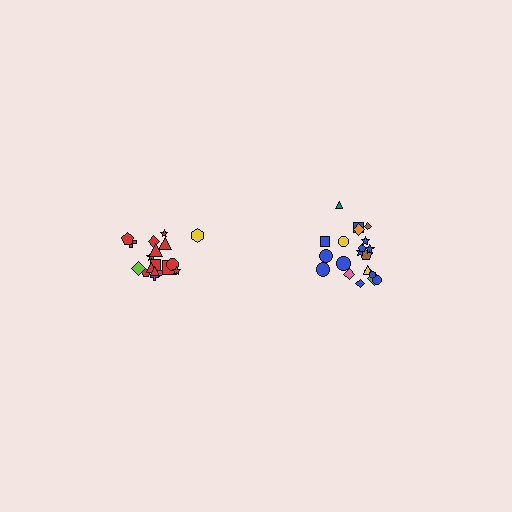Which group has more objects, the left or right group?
The right group.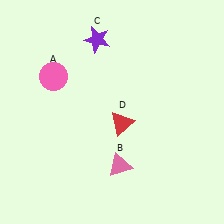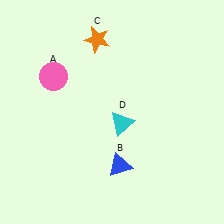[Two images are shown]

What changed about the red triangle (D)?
In Image 1, D is red. In Image 2, it changed to cyan.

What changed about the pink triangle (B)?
In Image 1, B is pink. In Image 2, it changed to blue.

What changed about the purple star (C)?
In Image 1, C is purple. In Image 2, it changed to orange.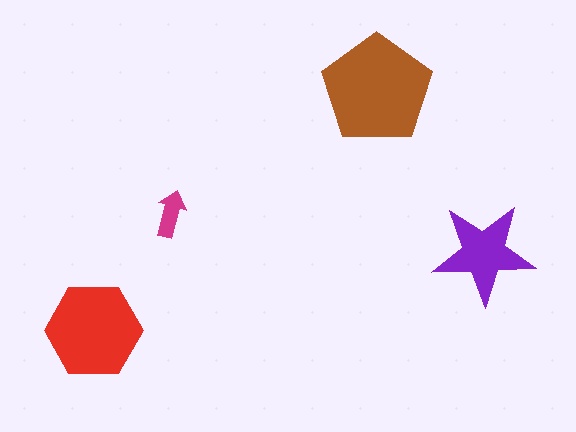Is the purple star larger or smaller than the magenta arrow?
Larger.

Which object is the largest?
The brown pentagon.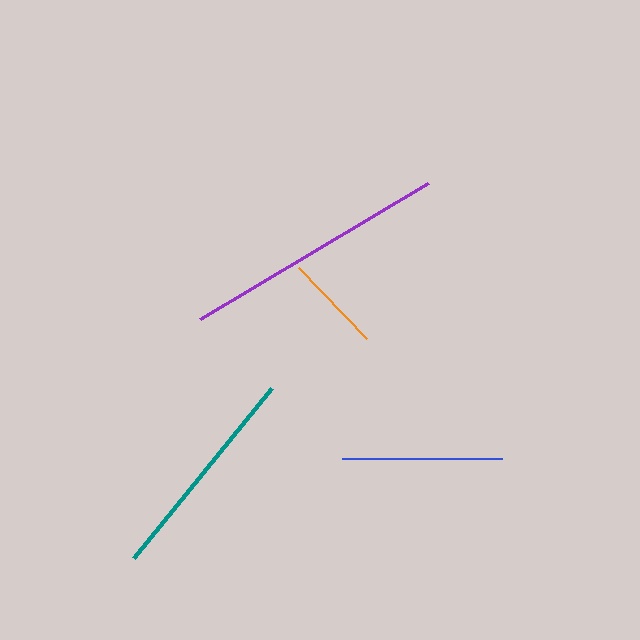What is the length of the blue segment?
The blue segment is approximately 160 pixels long.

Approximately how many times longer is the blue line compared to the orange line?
The blue line is approximately 1.6 times the length of the orange line.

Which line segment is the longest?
The purple line is the longest at approximately 265 pixels.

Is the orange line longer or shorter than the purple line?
The purple line is longer than the orange line.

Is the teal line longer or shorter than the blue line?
The teal line is longer than the blue line.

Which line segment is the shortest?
The orange line is the shortest at approximately 98 pixels.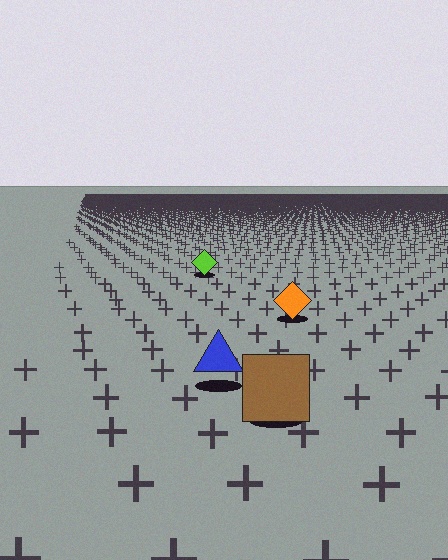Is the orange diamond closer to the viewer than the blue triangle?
No. The blue triangle is closer — you can tell from the texture gradient: the ground texture is coarser near it.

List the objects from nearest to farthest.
From nearest to farthest: the brown square, the blue triangle, the orange diamond, the lime diamond.